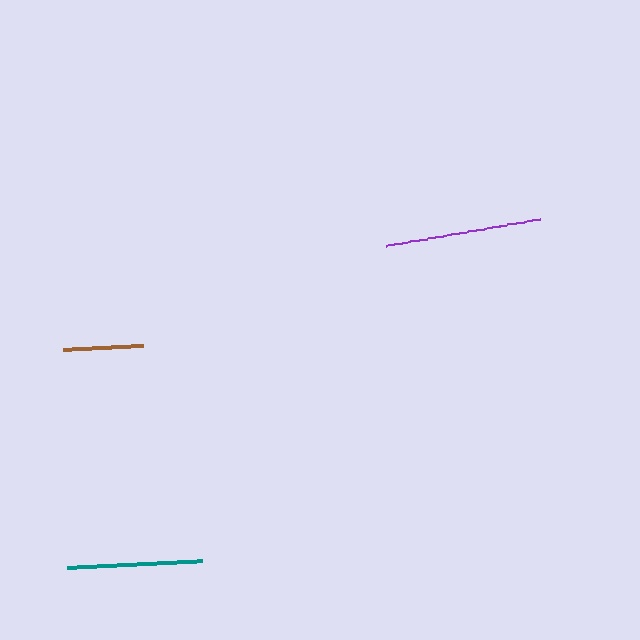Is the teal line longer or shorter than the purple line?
The purple line is longer than the teal line.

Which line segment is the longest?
The purple line is the longest at approximately 156 pixels.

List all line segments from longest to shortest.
From longest to shortest: purple, teal, brown.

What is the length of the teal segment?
The teal segment is approximately 135 pixels long.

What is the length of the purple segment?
The purple segment is approximately 156 pixels long.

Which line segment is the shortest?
The brown line is the shortest at approximately 80 pixels.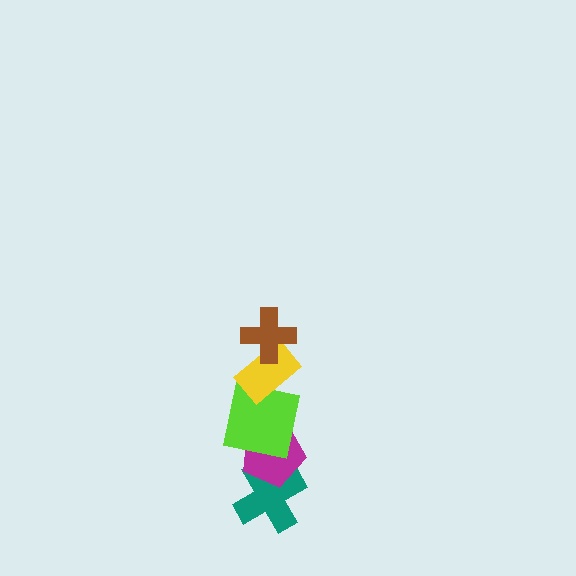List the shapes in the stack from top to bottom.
From top to bottom: the brown cross, the yellow rectangle, the lime square, the magenta pentagon, the teal cross.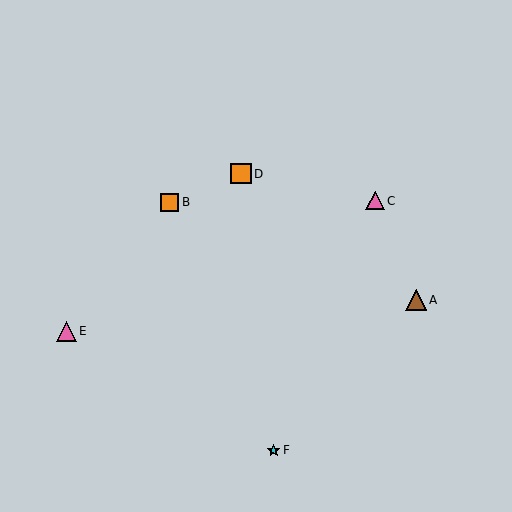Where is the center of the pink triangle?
The center of the pink triangle is at (375, 201).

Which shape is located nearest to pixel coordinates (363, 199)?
The pink triangle (labeled C) at (375, 201) is nearest to that location.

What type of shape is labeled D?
Shape D is an orange square.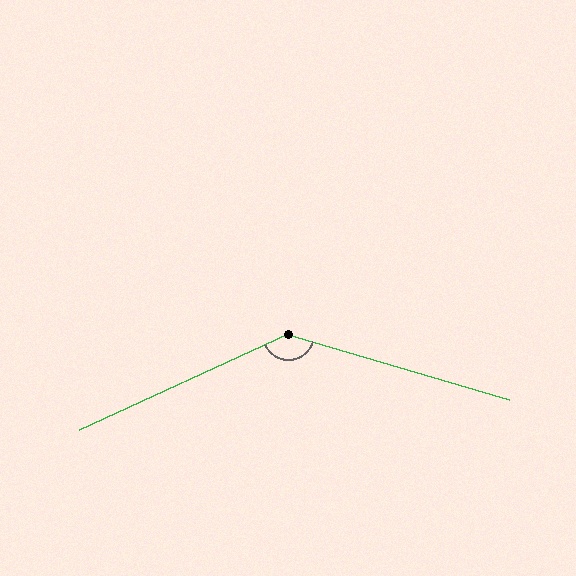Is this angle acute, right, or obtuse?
It is obtuse.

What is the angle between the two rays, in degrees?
Approximately 139 degrees.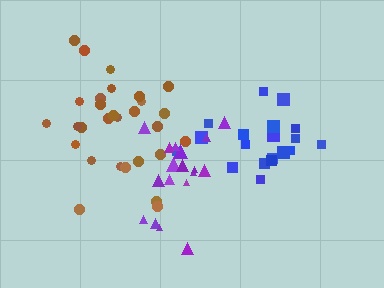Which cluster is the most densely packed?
Blue.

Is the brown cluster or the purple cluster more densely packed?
Purple.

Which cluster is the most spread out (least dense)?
Brown.